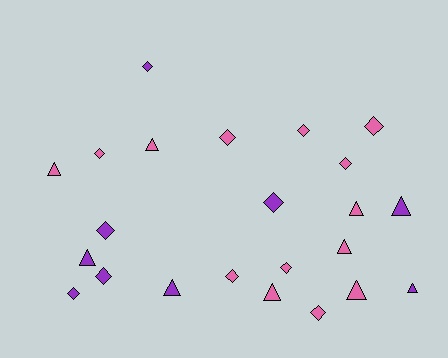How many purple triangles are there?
There are 4 purple triangles.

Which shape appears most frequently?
Diamond, with 13 objects.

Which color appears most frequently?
Pink, with 14 objects.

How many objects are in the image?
There are 23 objects.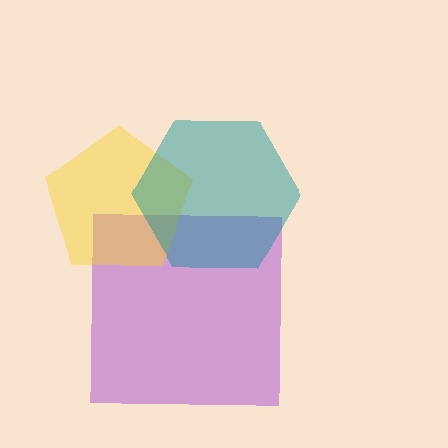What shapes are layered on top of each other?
The layered shapes are: a purple square, a yellow pentagon, a teal hexagon.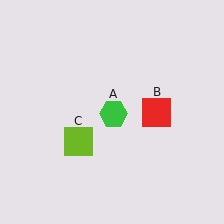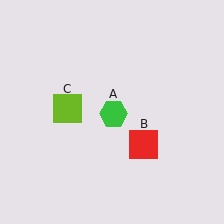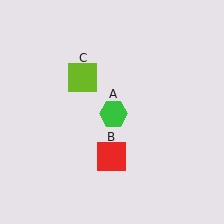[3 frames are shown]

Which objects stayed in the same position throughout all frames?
Green hexagon (object A) remained stationary.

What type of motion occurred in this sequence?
The red square (object B), lime square (object C) rotated clockwise around the center of the scene.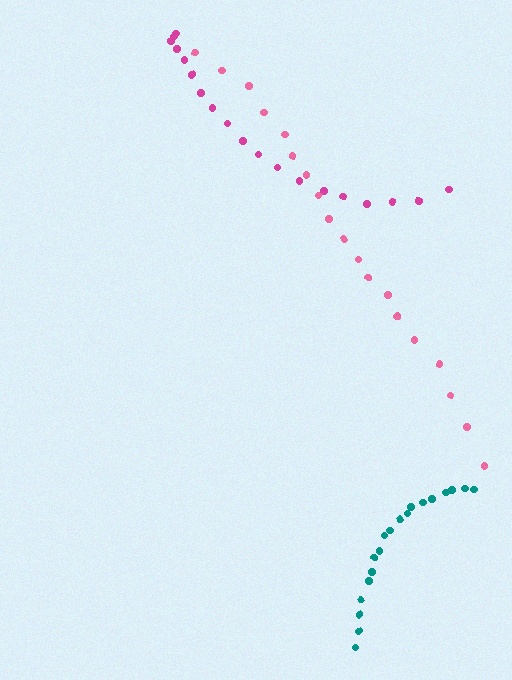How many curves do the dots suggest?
There are 3 distinct paths.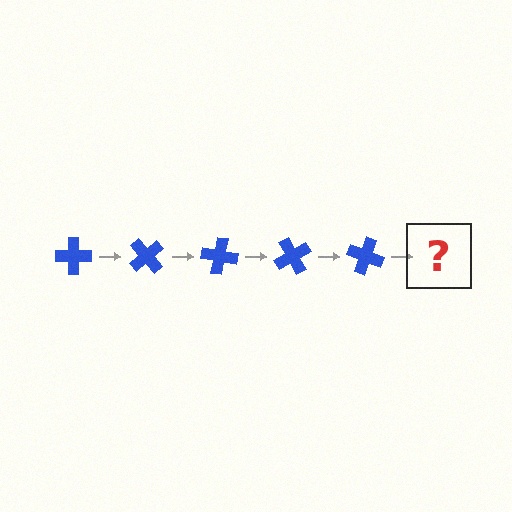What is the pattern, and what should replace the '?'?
The pattern is that the cross rotates 50 degrees each step. The '?' should be a blue cross rotated 250 degrees.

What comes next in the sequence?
The next element should be a blue cross rotated 250 degrees.